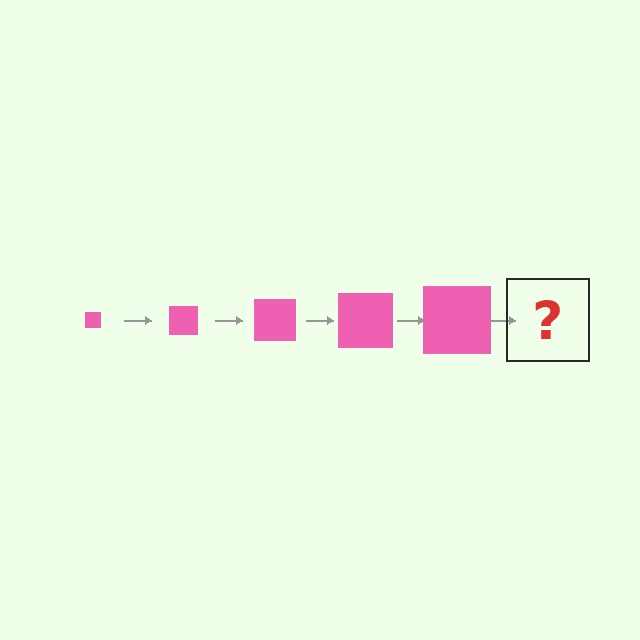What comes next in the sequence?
The next element should be a pink square, larger than the previous one.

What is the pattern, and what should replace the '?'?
The pattern is that the square gets progressively larger each step. The '?' should be a pink square, larger than the previous one.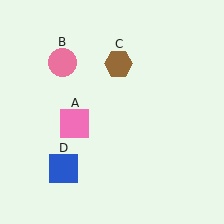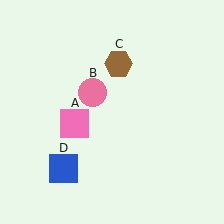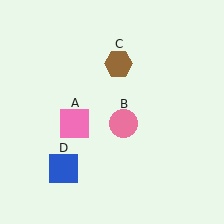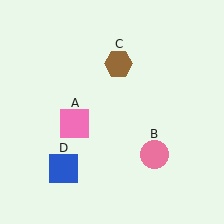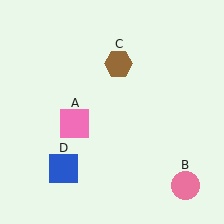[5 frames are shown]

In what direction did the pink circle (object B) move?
The pink circle (object B) moved down and to the right.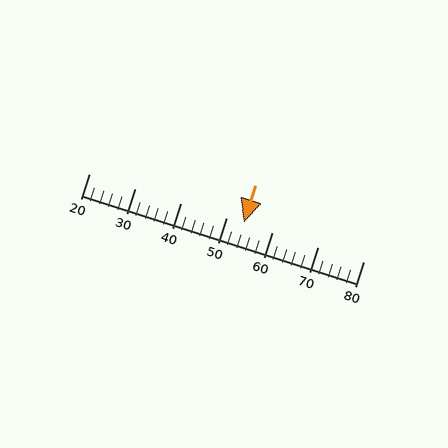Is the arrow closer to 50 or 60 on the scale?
The arrow is closer to 50.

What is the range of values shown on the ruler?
The ruler shows values from 20 to 80.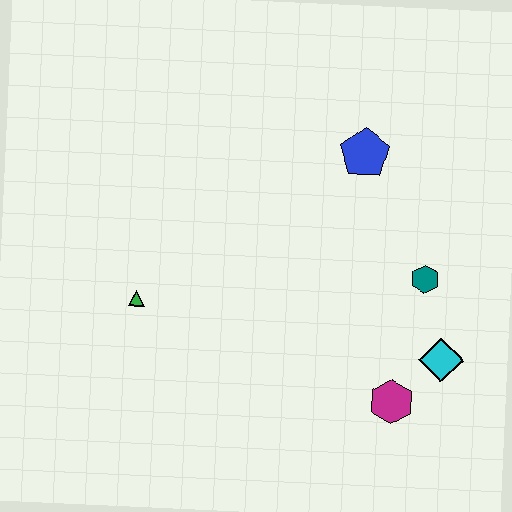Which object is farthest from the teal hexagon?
The green triangle is farthest from the teal hexagon.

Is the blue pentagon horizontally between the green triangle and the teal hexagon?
Yes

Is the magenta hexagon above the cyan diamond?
No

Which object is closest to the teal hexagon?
The cyan diamond is closest to the teal hexagon.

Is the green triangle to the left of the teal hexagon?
Yes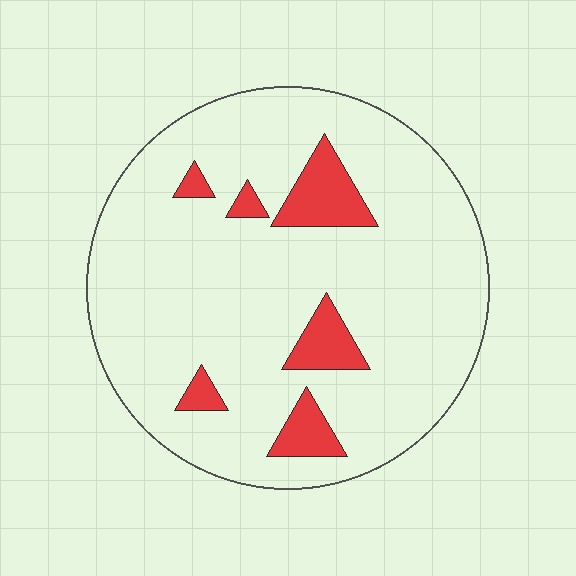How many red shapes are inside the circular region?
6.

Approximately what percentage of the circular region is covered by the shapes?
Approximately 10%.